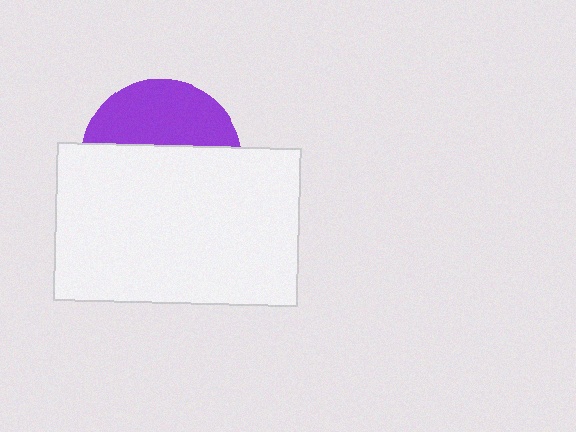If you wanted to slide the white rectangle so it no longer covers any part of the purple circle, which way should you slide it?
Slide it down — that is the most direct way to separate the two shapes.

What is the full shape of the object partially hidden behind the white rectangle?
The partially hidden object is a purple circle.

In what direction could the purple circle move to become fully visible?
The purple circle could move up. That would shift it out from behind the white rectangle entirely.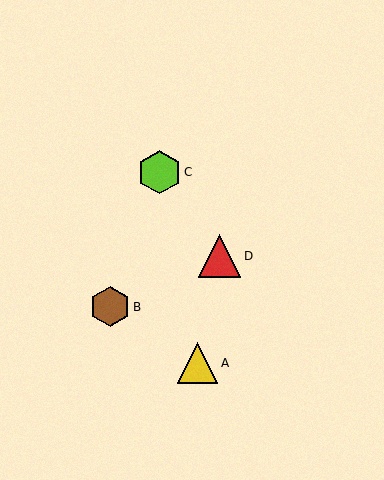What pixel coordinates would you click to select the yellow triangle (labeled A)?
Click at (198, 363) to select the yellow triangle A.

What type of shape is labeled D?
Shape D is a red triangle.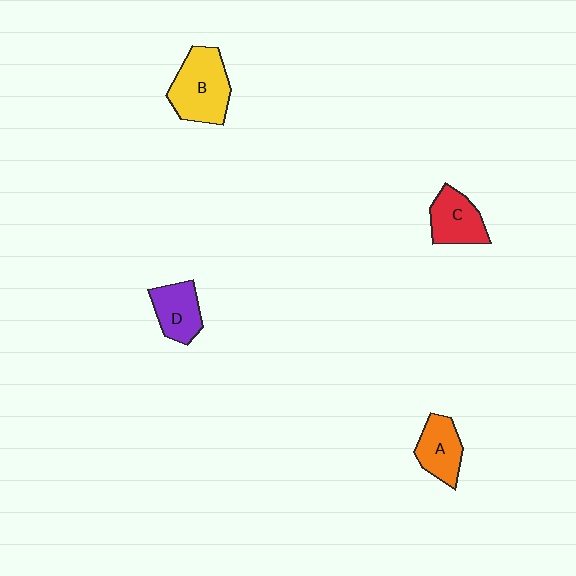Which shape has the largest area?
Shape B (yellow).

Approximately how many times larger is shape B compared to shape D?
Approximately 1.5 times.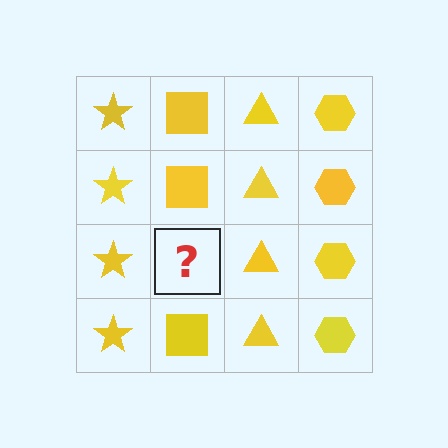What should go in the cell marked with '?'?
The missing cell should contain a yellow square.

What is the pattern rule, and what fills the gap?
The rule is that each column has a consistent shape. The gap should be filled with a yellow square.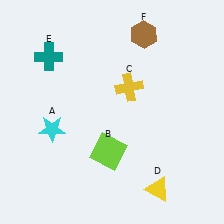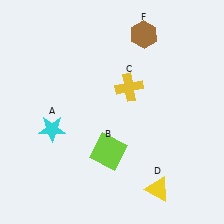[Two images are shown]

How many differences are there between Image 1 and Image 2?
There is 1 difference between the two images.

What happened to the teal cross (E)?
The teal cross (E) was removed in Image 2. It was in the top-left area of Image 1.